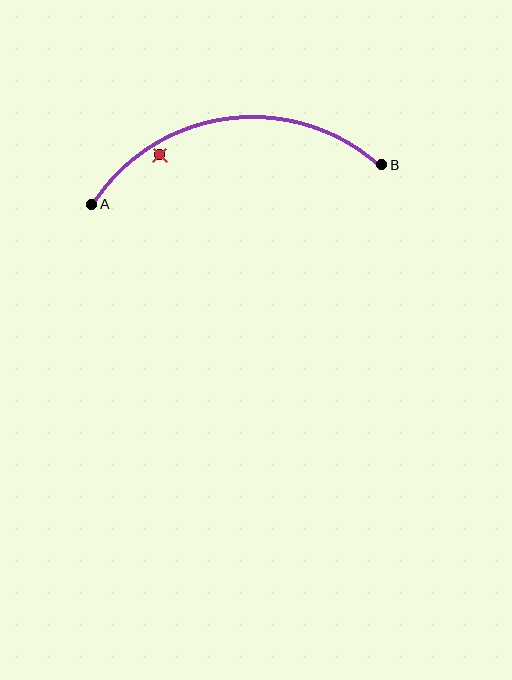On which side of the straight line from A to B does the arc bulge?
The arc bulges above the straight line connecting A and B.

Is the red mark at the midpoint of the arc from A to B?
No — the red mark does not lie on the arc at all. It sits slightly inside the curve.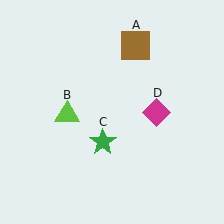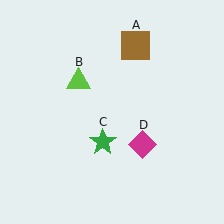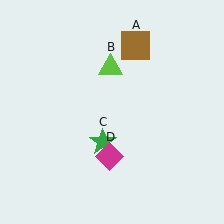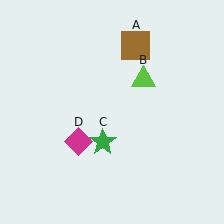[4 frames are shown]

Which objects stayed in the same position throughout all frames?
Brown square (object A) and green star (object C) remained stationary.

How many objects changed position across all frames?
2 objects changed position: lime triangle (object B), magenta diamond (object D).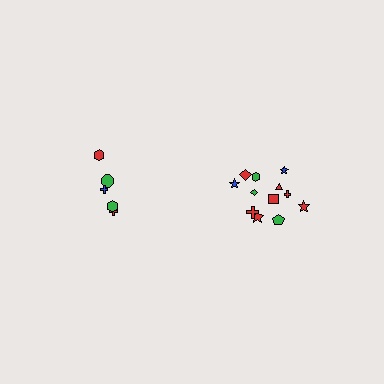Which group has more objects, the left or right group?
The right group.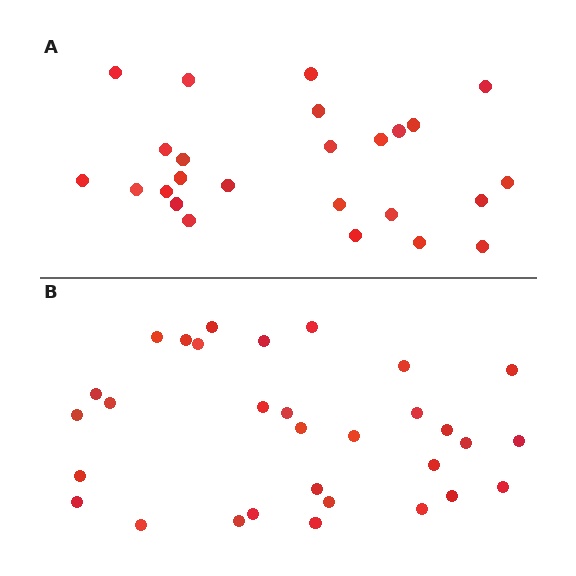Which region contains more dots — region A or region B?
Region B (the bottom region) has more dots.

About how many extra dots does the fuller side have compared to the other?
Region B has about 6 more dots than region A.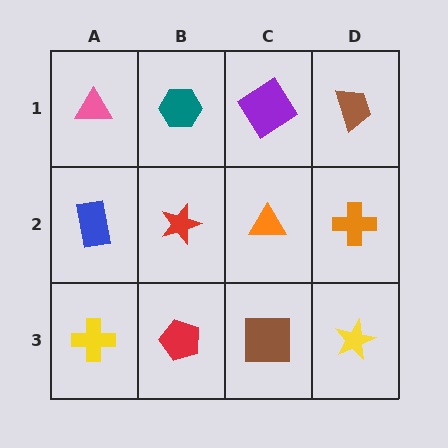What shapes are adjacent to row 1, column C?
An orange triangle (row 2, column C), a teal hexagon (row 1, column B), a brown trapezoid (row 1, column D).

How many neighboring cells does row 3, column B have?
3.